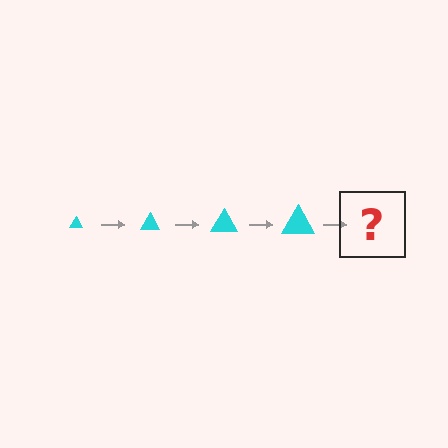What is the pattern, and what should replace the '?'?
The pattern is that the triangle gets progressively larger each step. The '?' should be a cyan triangle, larger than the previous one.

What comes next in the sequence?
The next element should be a cyan triangle, larger than the previous one.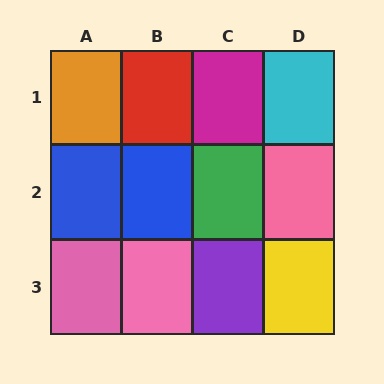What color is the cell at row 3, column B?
Pink.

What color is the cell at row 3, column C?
Purple.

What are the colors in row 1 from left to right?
Orange, red, magenta, cyan.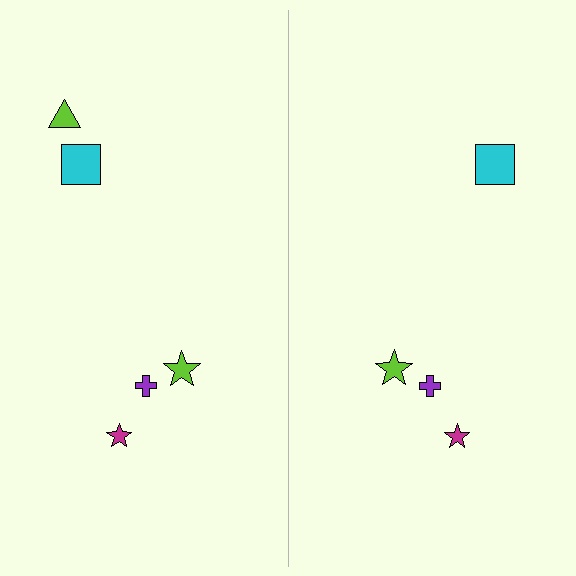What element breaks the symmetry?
A lime triangle is missing from the right side.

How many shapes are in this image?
There are 9 shapes in this image.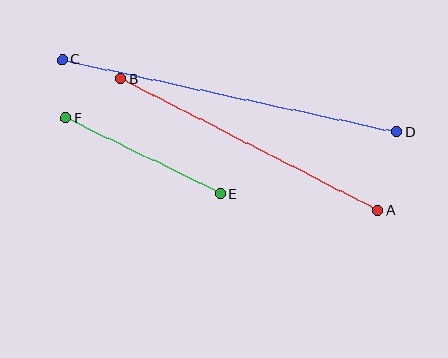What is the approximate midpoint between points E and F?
The midpoint is at approximately (143, 156) pixels.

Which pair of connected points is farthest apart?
Points C and D are farthest apart.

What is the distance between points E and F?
The distance is approximately 173 pixels.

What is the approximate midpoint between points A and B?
The midpoint is at approximately (249, 145) pixels.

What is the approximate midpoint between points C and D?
The midpoint is at approximately (230, 96) pixels.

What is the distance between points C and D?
The distance is approximately 342 pixels.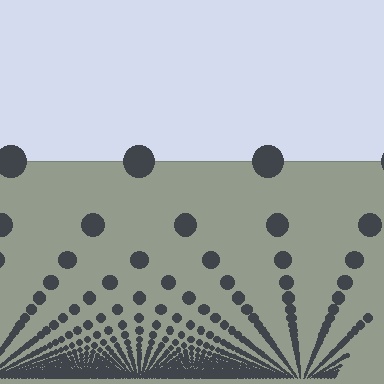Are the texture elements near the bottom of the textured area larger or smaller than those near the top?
Smaller. The gradient is inverted — elements near the bottom are smaller and denser.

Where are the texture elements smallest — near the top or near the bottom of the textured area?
Near the bottom.